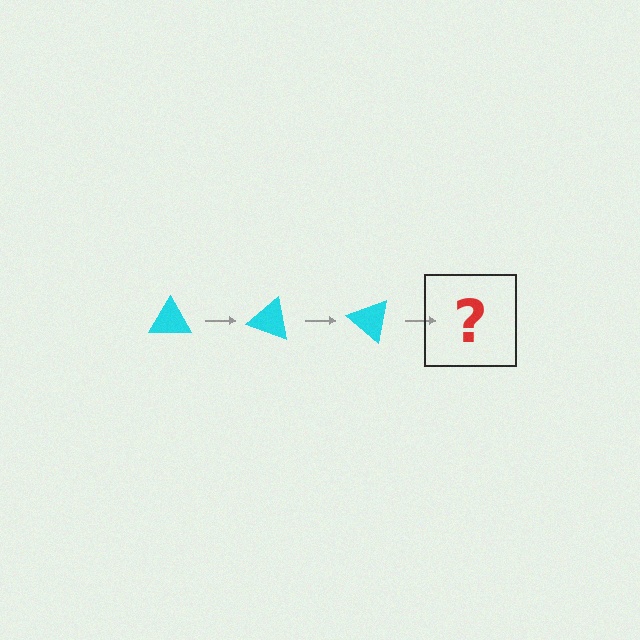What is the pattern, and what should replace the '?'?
The pattern is that the triangle rotates 20 degrees each step. The '?' should be a cyan triangle rotated 60 degrees.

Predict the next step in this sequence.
The next step is a cyan triangle rotated 60 degrees.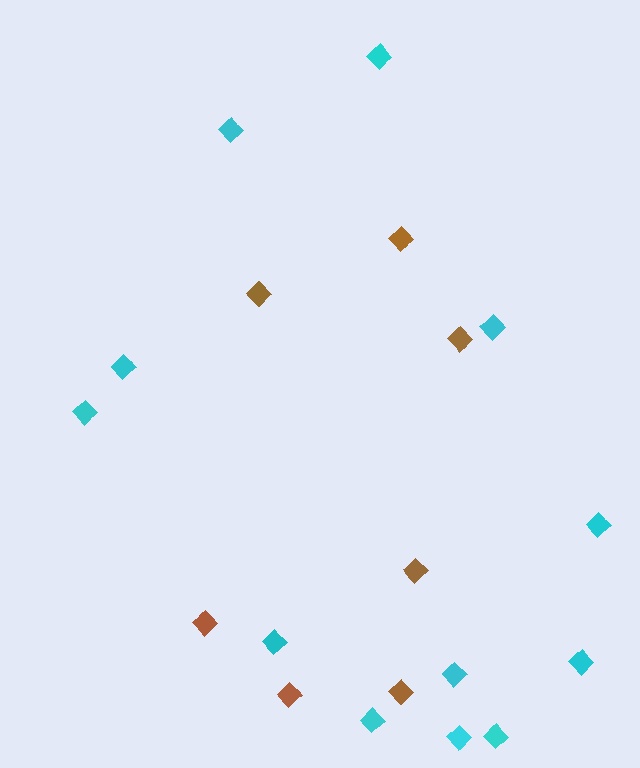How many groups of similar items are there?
There are 2 groups: one group of brown diamonds (7) and one group of cyan diamonds (12).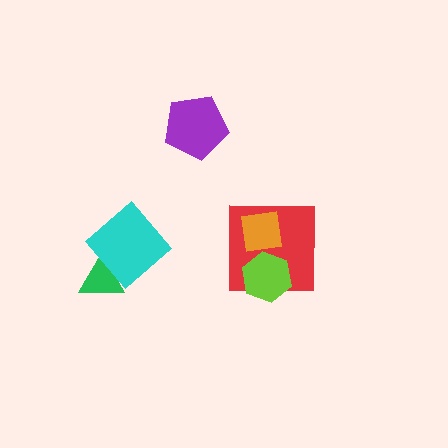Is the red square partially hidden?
Yes, it is partially covered by another shape.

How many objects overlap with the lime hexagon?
2 objects overlap with the lime hexagon.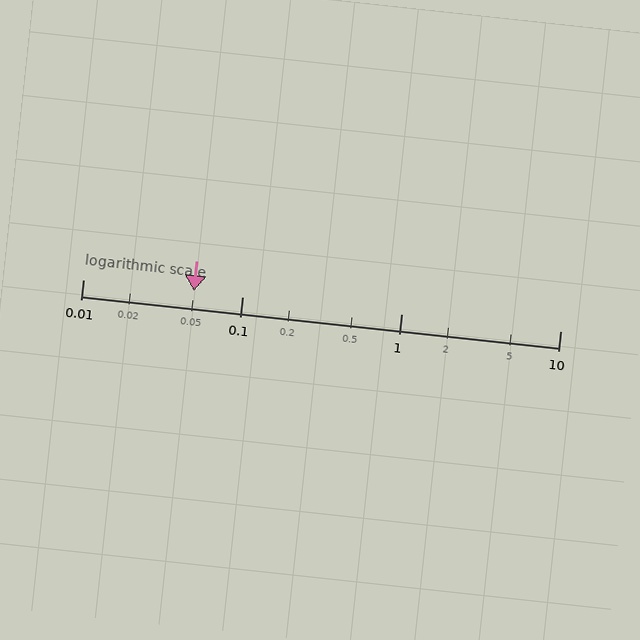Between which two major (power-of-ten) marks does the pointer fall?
The pointer is between 0.01 and 0.1.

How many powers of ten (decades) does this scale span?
The scale spans 3 decades, from 0.01 to 10.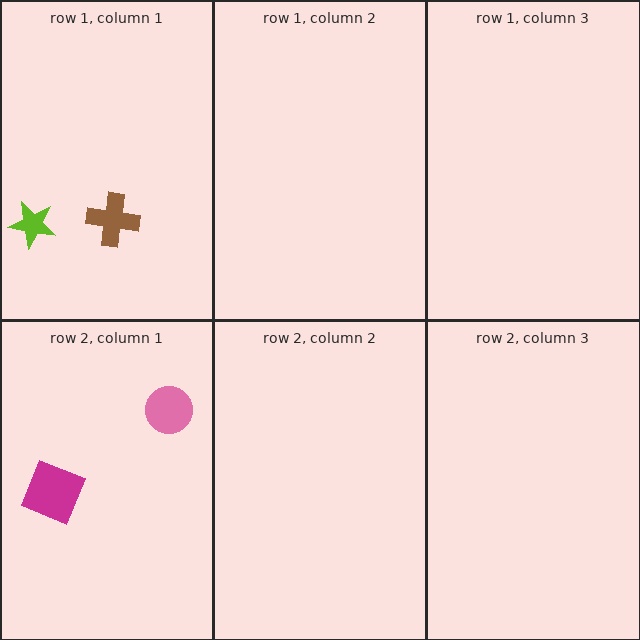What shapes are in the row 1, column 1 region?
The lime star, the brown cross.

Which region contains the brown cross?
The row 1, column 1 region.